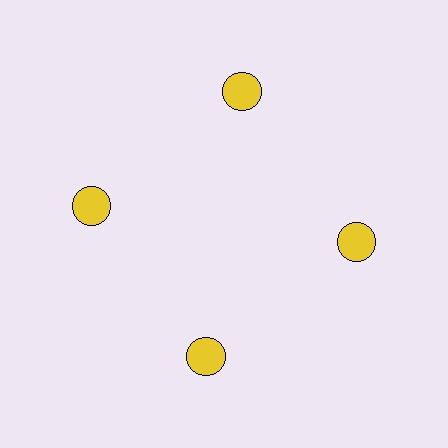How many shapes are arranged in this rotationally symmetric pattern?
There are 4 shapes, arranged in 4 groups of 1.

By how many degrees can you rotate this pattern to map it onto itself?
The pattern maps onto itself every 90 degrees of rotation.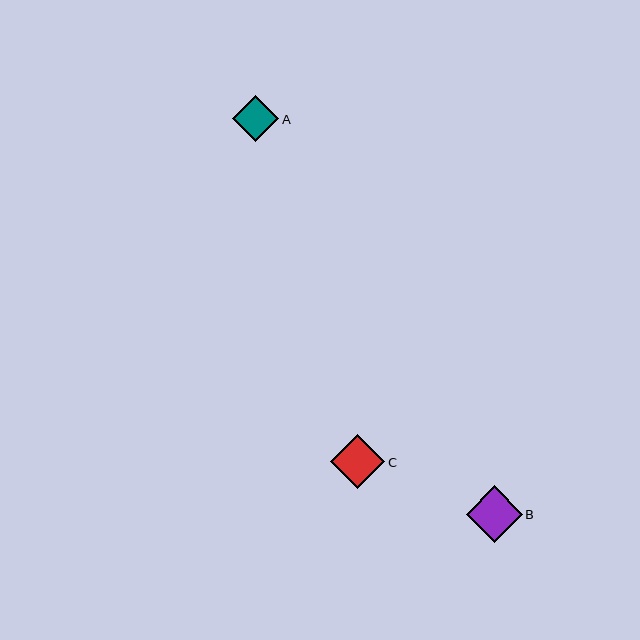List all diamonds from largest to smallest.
From largest to smallest: B, C, A.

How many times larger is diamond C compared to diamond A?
Diamond C is approximately 1.2 times the size of diamond A.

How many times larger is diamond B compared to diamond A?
Diamond B is approximately 1.2 times the size of diamond A.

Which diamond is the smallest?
Diamond A is the smallest with a size of approximately 46 pixels.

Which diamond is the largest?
Diamond B is the largest with a size of approximately 56 pixels.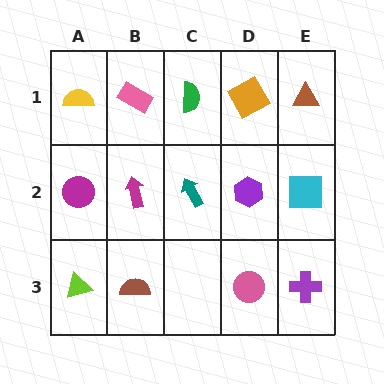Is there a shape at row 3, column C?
No, that cell is empty.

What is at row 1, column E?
A brown triangle.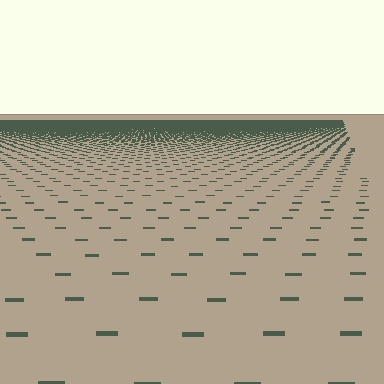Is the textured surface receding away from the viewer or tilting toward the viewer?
The surface is receding away from the viewer. Texture elements get smaller and denser toward the top.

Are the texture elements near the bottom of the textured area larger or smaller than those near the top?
Larger. Near the bottom, elements are closer to the viewer and appear at a bigger on-screen size.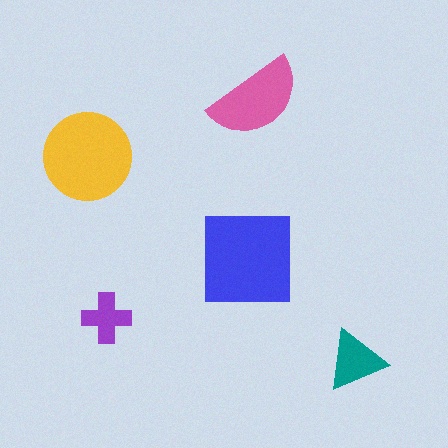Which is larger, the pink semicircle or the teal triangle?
The pink semicircle.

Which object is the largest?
The blue square.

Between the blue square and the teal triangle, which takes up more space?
The blue square.